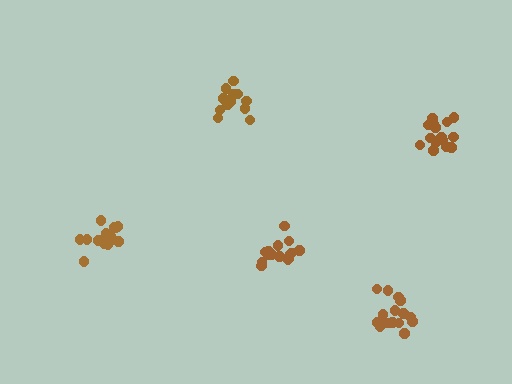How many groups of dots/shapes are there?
There are 5 groups.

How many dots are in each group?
Group 1: 16 dots, Group 2: 15 dots, Group 3: 16 dots, Group 4: 13 dots, Group 5: 15 dots (75 total).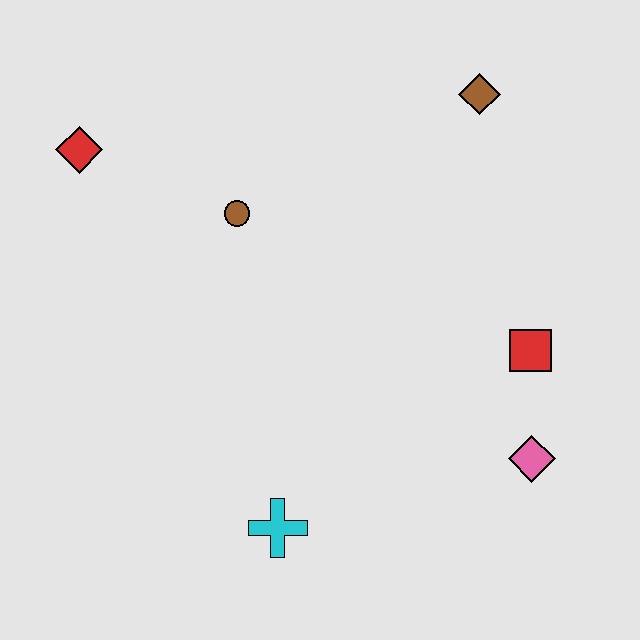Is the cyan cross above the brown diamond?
No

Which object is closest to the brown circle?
The red diamond is closest to the brown circle.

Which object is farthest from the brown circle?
The pink diamond is farthest from the brown circle.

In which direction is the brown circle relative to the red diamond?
The brown circle is to the right of the red diamond.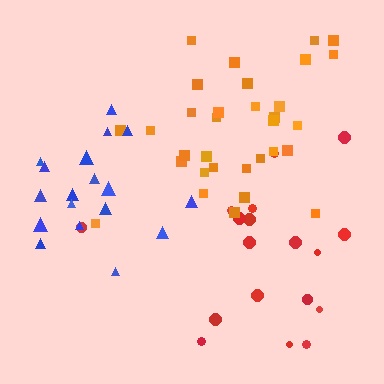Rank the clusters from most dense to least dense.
orange, blue, red.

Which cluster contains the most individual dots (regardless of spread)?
Orange (32).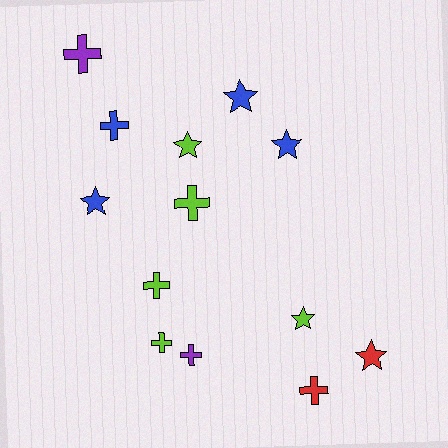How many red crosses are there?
There is 1 red cross.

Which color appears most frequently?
Lime, with 5 objects.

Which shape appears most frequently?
Cross, with 7 objects.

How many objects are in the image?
There are 13 objects.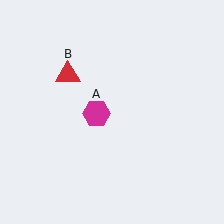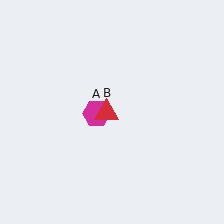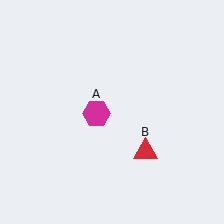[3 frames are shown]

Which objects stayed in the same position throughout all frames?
Magenta hexagon (object A) remained stationary.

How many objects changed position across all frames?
1 object changed position: red triangle (object B).